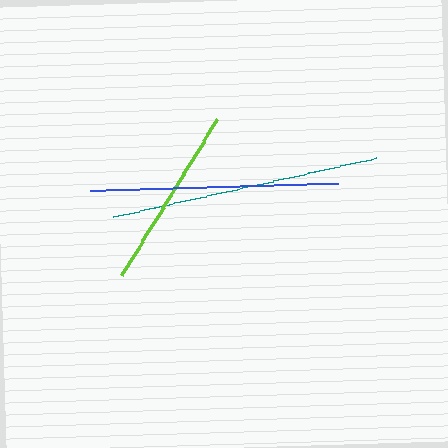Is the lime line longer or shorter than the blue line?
The blue line is longer than the lime line.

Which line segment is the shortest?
The lime line is the shortest at approximately 183 pixels.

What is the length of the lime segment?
The lime segment is approximately 183 pixels long.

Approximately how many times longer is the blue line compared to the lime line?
The blue line is approximately 1.4 times the length of the lime line.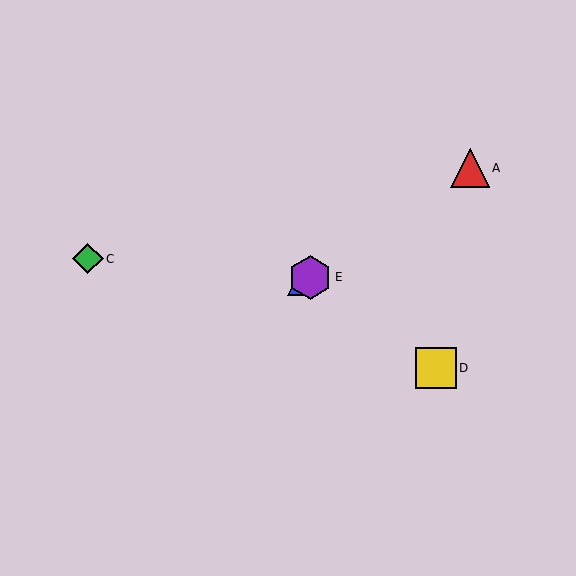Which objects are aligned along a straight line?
Objects A, B, E are aligned along a straight line.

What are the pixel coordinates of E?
Object E is at (310, 277).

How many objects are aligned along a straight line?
3 objects (A, B, E) are aligned along a straight line.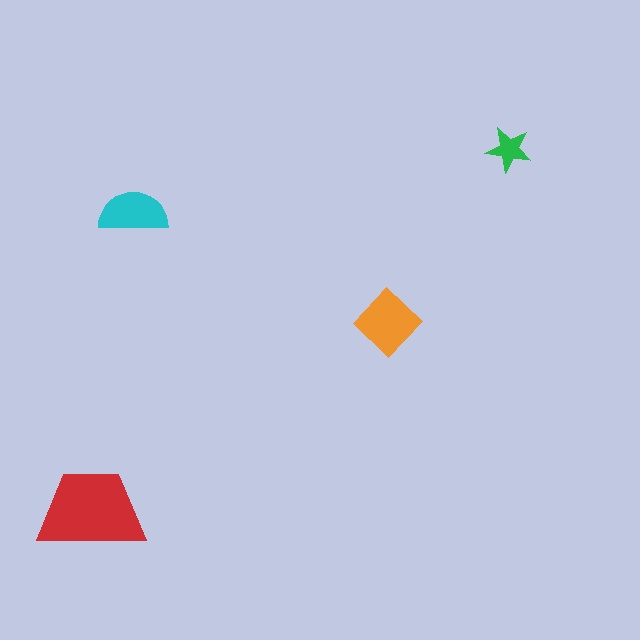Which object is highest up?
The green star is topmost.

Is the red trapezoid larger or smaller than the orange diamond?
Larger.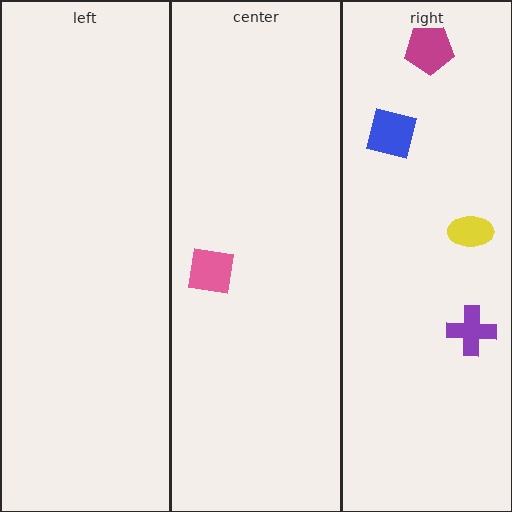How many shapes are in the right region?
4.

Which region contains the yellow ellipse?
The right region.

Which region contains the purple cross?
The right region.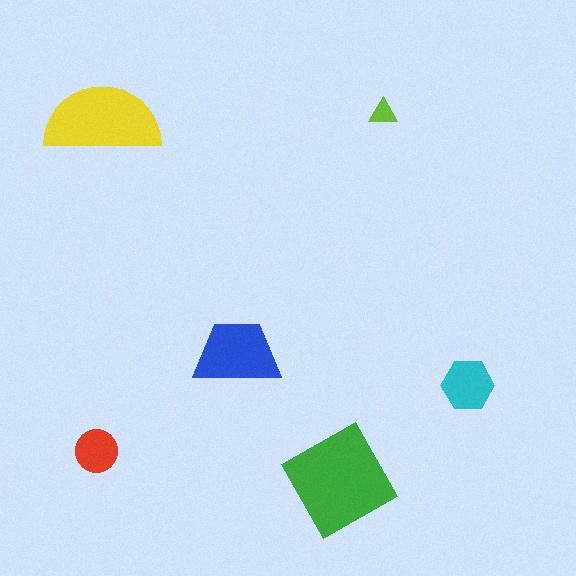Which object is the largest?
The green square.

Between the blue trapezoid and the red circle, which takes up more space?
The blue trapezoid.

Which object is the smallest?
The lime triangle.